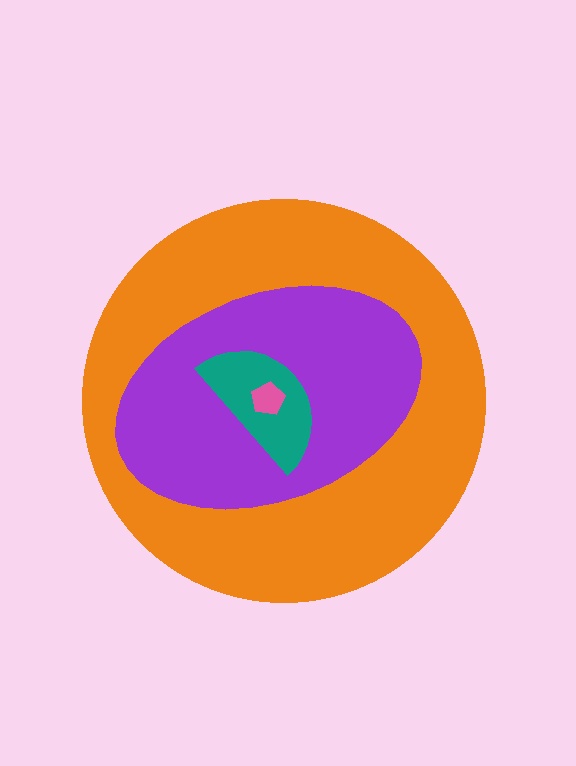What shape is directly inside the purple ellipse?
The teal semicircle.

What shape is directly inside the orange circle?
The purple ellipse.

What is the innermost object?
The pink pentagon.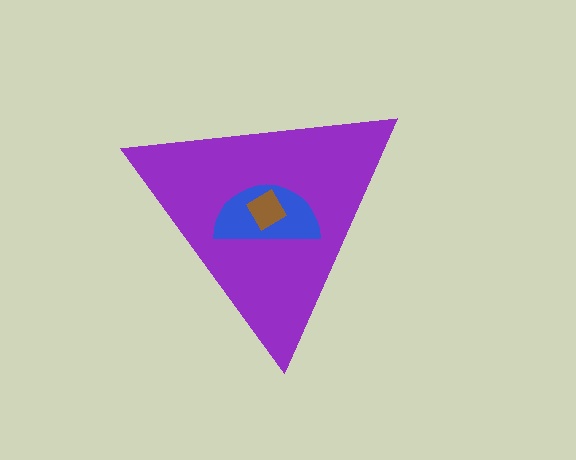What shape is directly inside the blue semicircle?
The brown diamond.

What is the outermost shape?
The purple triangle.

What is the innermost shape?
The brown diamond.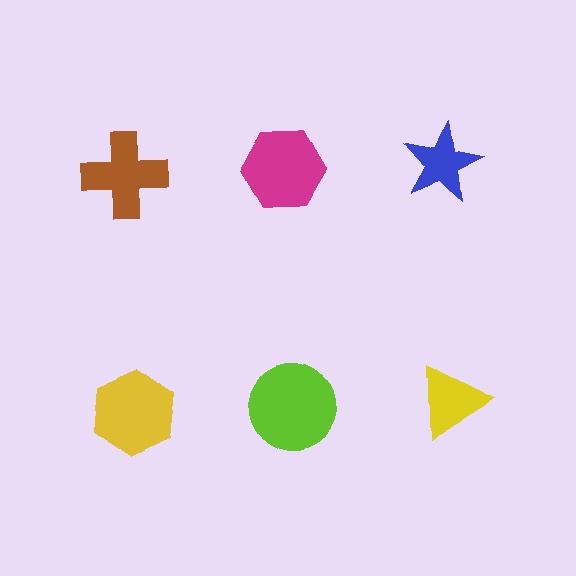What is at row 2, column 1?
A yellow hexagon.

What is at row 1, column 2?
A magenta hexagon.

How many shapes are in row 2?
3 shapes.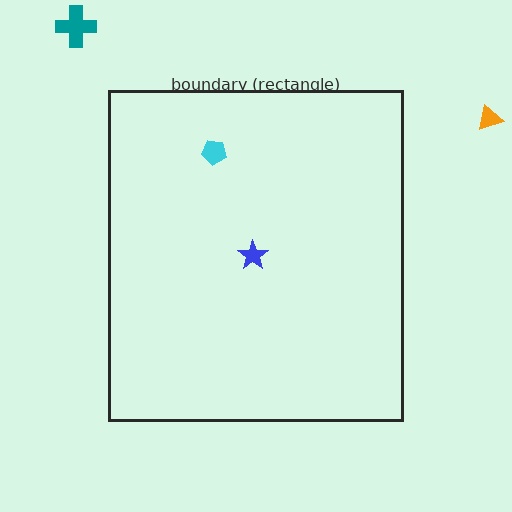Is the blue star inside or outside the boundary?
Inside.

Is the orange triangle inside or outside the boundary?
Outside.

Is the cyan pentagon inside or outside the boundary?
Inside.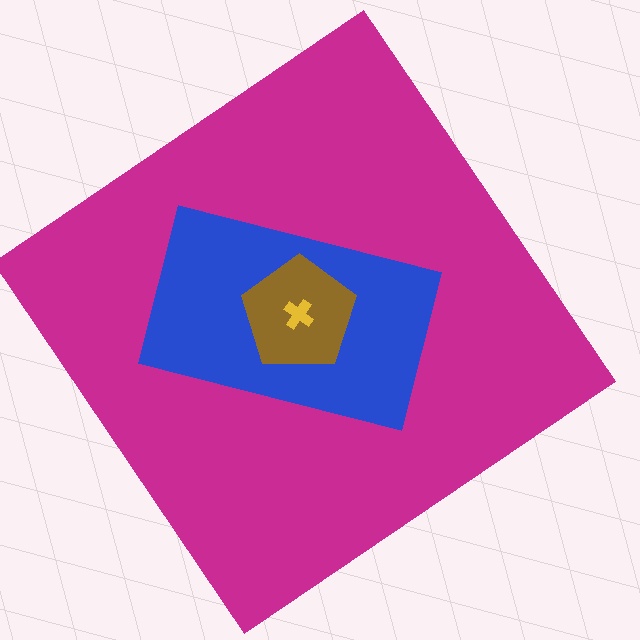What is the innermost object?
The yellow cross.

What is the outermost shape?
The magenta diamond.